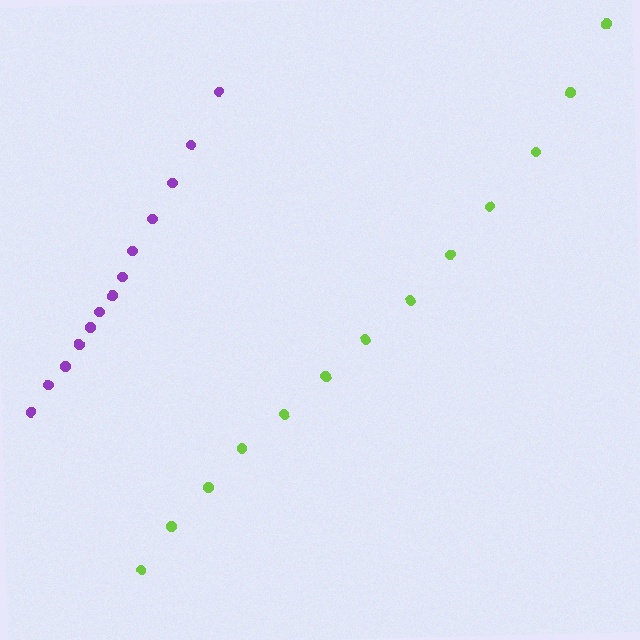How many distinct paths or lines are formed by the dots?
There are 2 distinct paths.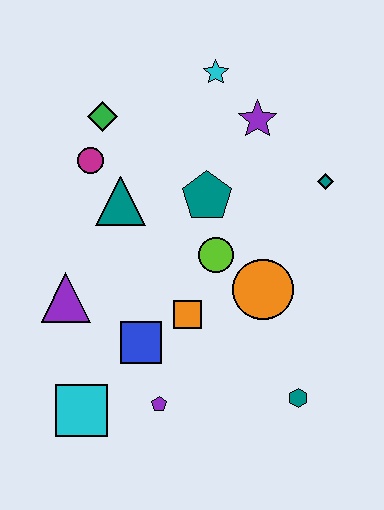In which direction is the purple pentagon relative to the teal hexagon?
The purple pentagon is to the left of the teal hexagon.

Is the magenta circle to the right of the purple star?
No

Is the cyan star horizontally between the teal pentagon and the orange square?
No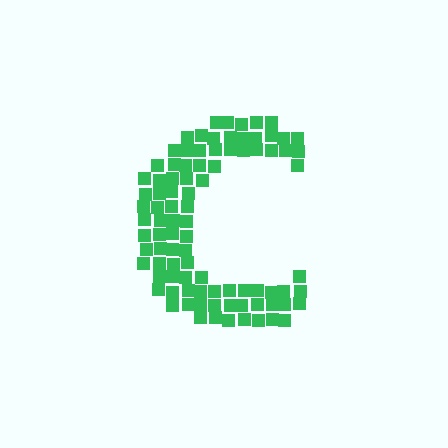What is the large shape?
The large shape is the letter C.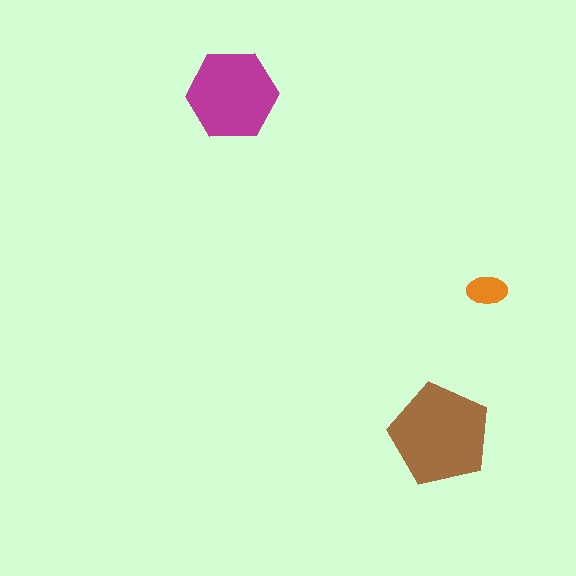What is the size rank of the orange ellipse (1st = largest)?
3rd.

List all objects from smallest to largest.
The orange ellipse, the magenta hexagon, the brown pentagon.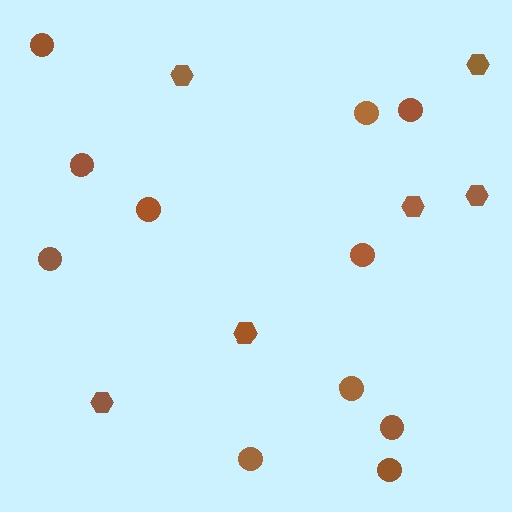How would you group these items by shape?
There are 2 groups: one group of circles (11) and one group of hexagons (6).